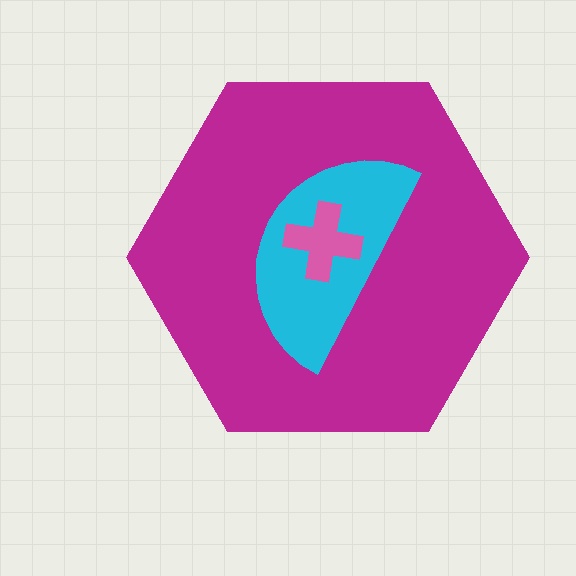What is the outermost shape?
The magenta hexagon.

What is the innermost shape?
The pink cross.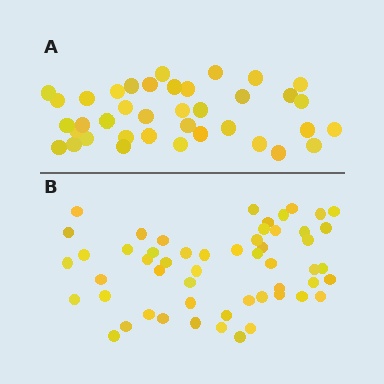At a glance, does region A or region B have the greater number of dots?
Region B (the bottom region) has more dots.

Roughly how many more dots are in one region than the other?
Region B has approximately 15 more dots than region A.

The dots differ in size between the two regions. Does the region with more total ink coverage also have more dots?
No. Region A has more total ink coverage because its dots are larger, but region B actually contains more individual dots. Total area can be misleading — the number of items is what matters here.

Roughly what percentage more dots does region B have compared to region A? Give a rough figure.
About 40% more.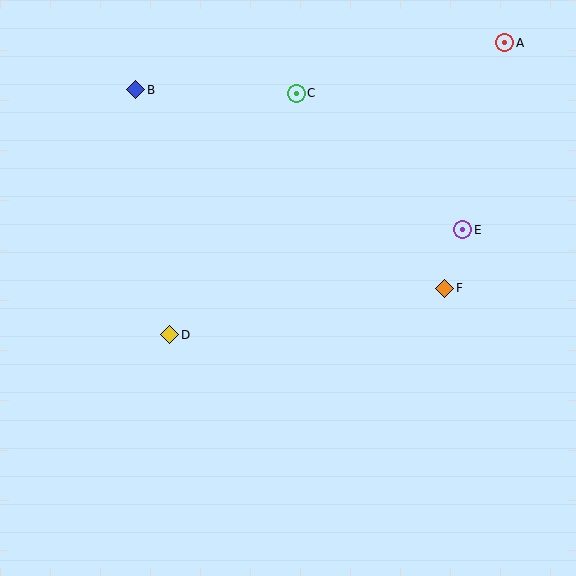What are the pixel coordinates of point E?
Point E is at (463, 230).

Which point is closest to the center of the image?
Point D at (170, 335) is closest to the center.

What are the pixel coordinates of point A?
Point A is at (505, 43).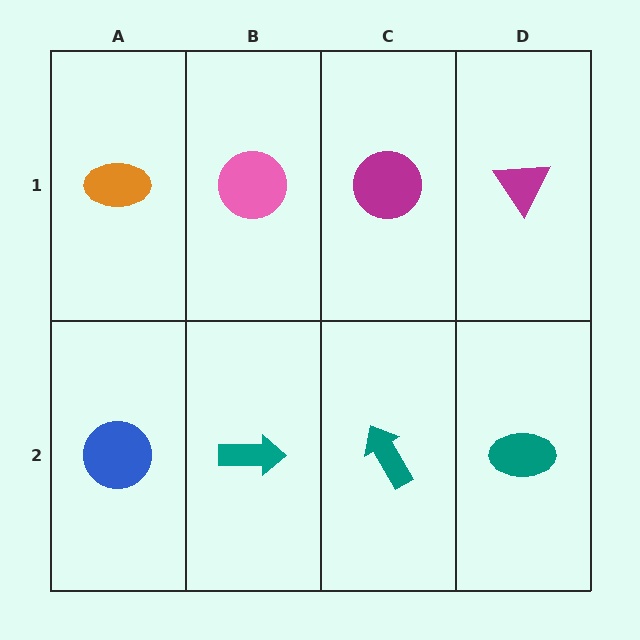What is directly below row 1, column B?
A teal arrow.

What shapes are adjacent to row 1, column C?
A teal arrow (row 2, column C), a pink circle (row 1, column B), a magenta triangle (row 1, column D).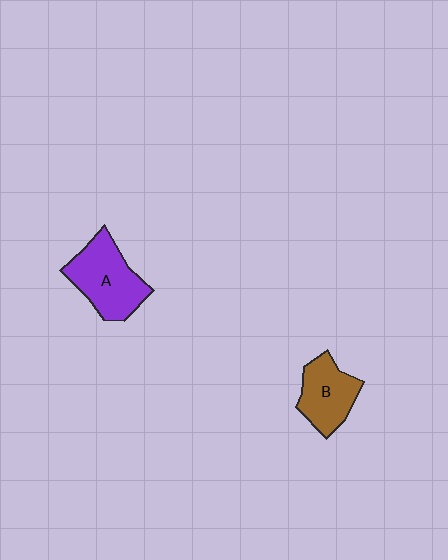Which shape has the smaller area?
Shape B (brown).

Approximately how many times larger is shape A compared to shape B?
Approximately 1.3 times.